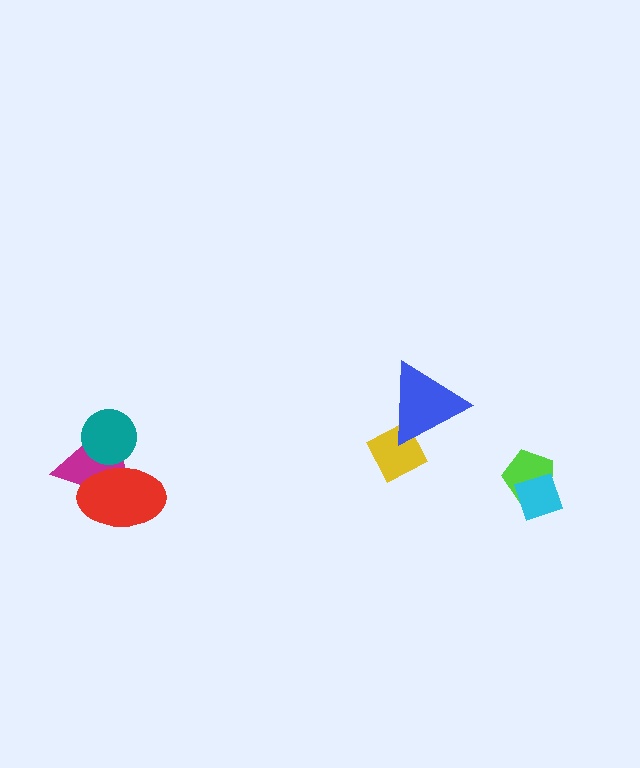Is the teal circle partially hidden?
Yes, it is partially covered by another shape.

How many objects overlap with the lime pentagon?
1 object overlaps with the lime pentagon.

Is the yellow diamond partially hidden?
Yes, it is partially covered by another shape.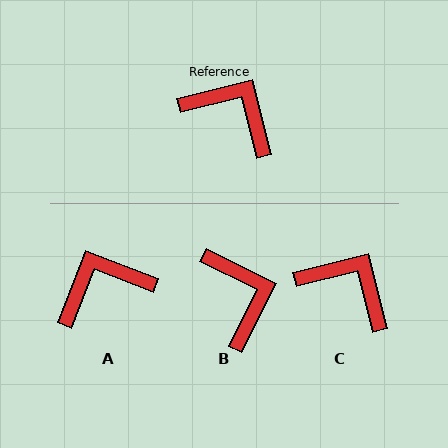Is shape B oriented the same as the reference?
No, it is off by about 41 degrees.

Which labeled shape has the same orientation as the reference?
C.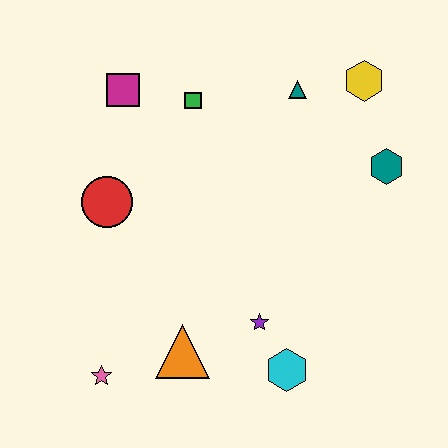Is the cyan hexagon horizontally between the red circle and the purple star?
No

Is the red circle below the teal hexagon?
Yes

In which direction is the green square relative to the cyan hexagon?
The green square is above the cyan hexagon.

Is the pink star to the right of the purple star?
No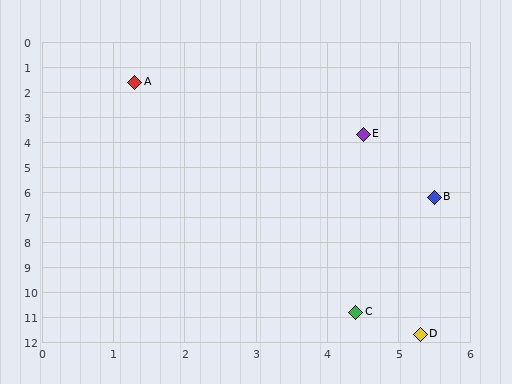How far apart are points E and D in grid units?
Points E and D are about 8.0 grid units apart.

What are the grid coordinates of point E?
Point E is at approximately (4.5, 3.7).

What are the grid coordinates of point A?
Point A is at approximately (1.3, 1.6).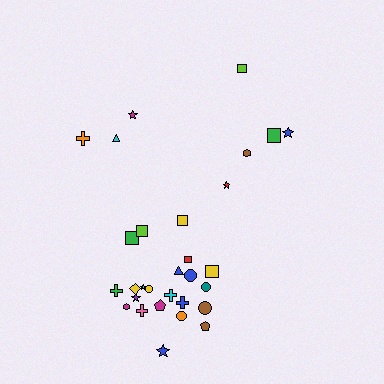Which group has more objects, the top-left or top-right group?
The top-right group.